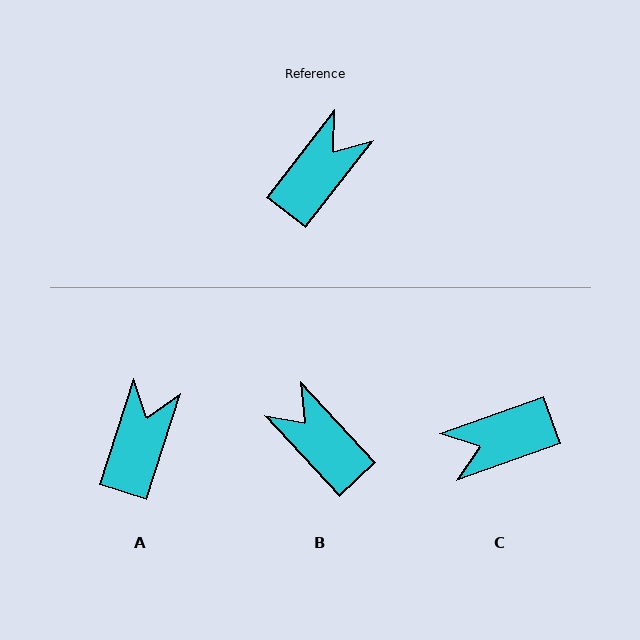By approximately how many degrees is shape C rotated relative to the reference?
Approximately 147 degrees counter-clockwise.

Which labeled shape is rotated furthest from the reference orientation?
C, about 147 degrees away.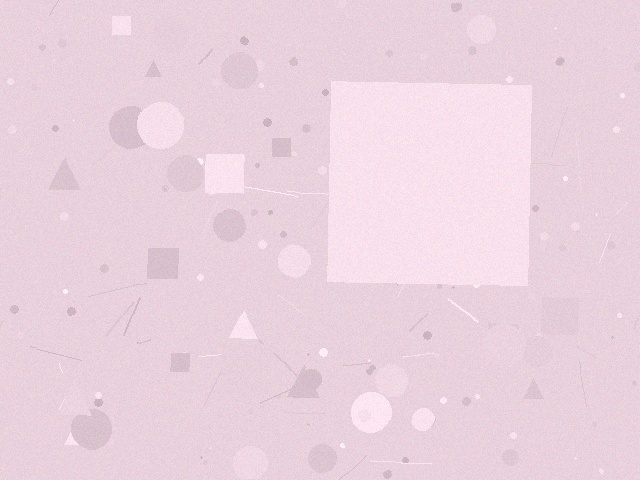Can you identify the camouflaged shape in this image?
The camouflaged shape is a square.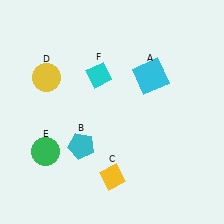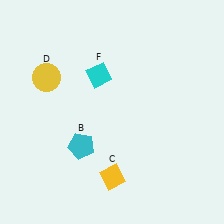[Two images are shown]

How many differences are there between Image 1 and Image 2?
There are 2 differences between the two images.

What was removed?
The cyan square (A), the green circle (E) were removed in Image 2.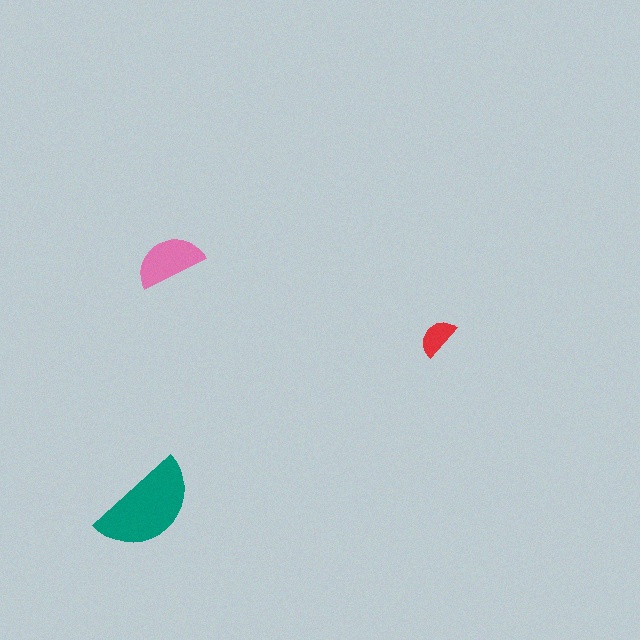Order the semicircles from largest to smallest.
the teal one, the pink one, the red one.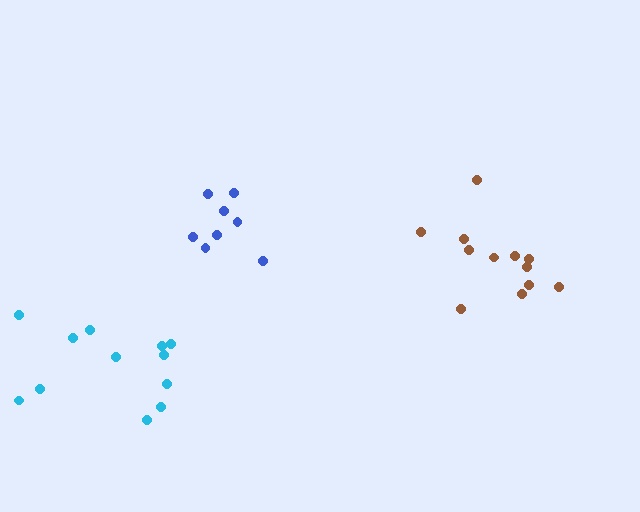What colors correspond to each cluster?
The clusters are colored: cyan, brown, blue.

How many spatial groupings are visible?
There are 3 spatial groupings.